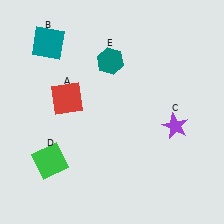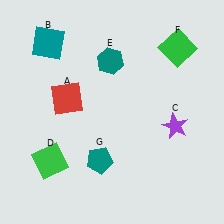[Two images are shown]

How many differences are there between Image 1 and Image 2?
There are 2 differences between the two images.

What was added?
A green square (F), a teal pentagon (G) were added in Image 2.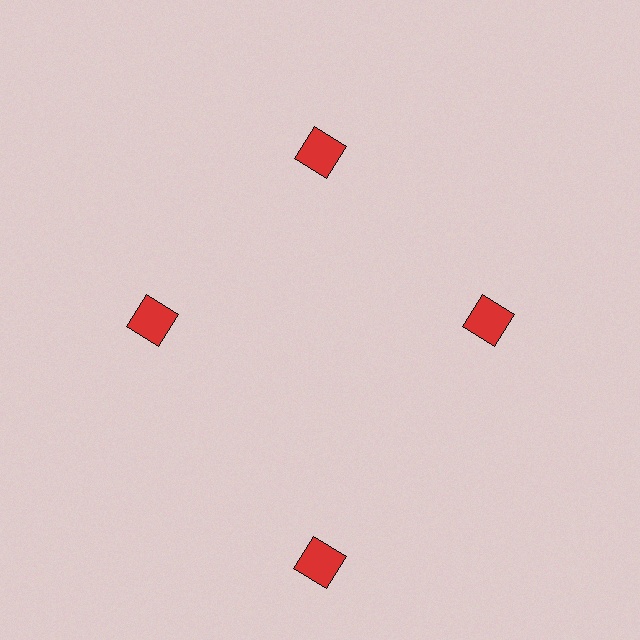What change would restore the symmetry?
The symmetry would be restored by moving it inward, back onto the ring so that all 4 squares sit at equal angles and equal distance from the center.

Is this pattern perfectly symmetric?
No. The 4 red squares are arranged in a ring, but one element near the 6 o'clock position is pushed outward from the center, breaking the 4-fold rotational symmetry.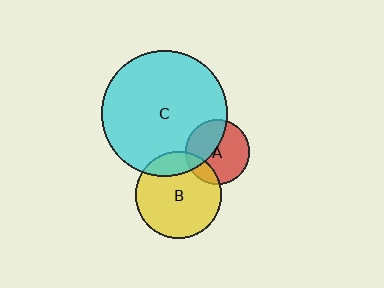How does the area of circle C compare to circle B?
Approximately 2.1 times.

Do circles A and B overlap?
Yes.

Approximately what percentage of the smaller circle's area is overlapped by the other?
Approximately 15%.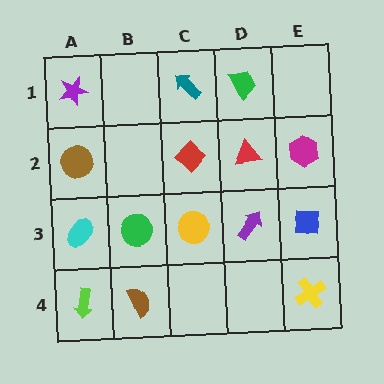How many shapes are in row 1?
3 shapes.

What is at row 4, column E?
A yellow cross.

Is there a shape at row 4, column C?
No, that cell is empty.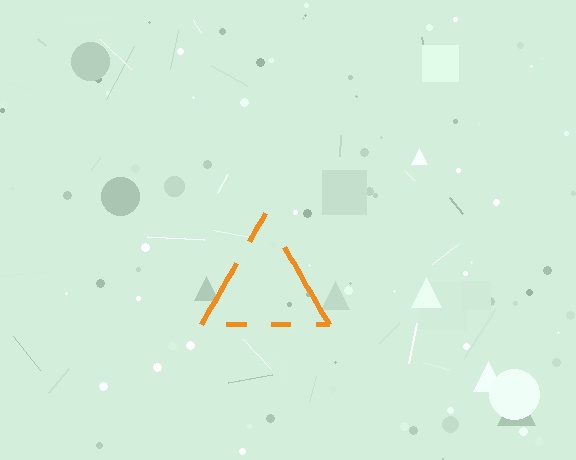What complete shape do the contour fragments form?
The contour fragments form a triangle.